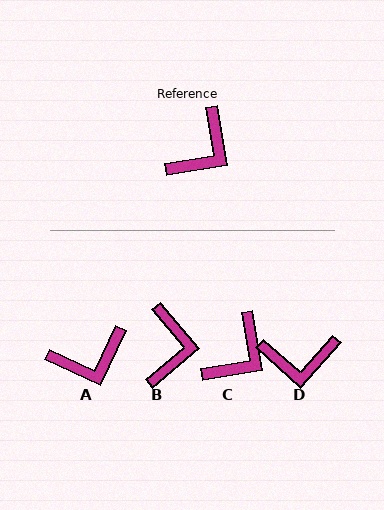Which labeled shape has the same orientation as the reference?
C.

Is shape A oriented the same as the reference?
No, it is off by about 34 degrees.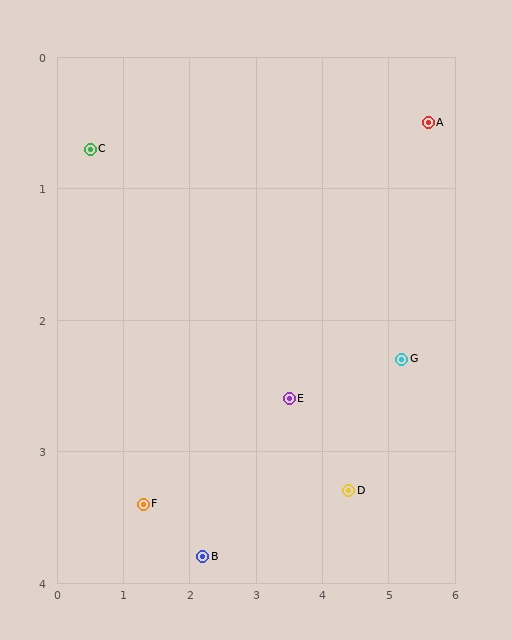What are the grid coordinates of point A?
Point A is at approximately (5.6, 0.5).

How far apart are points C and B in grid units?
Points C and B are about 3.5 grid units apart.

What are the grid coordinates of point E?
Point E is at approximately (3.5, 2.6).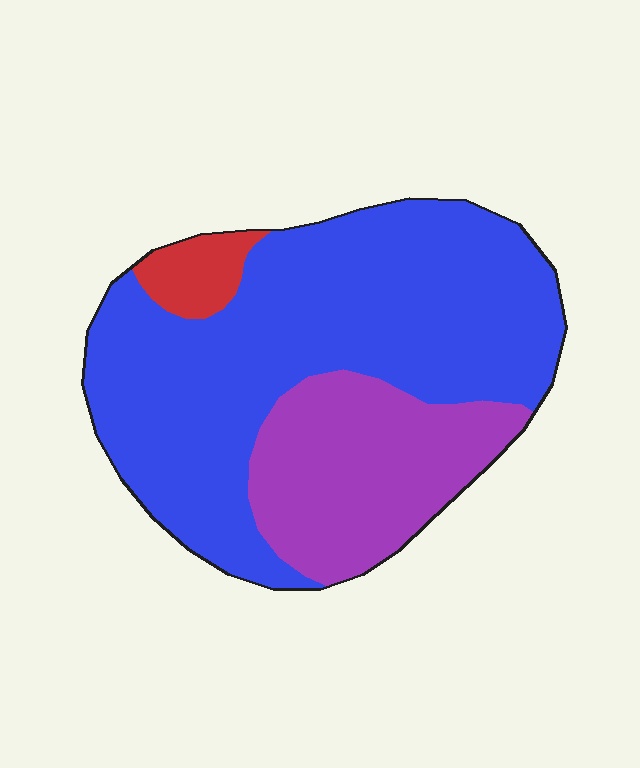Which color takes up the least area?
Red, at roughly 5%.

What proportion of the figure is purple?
Purple takes up about one quarter (1/4) of the figure.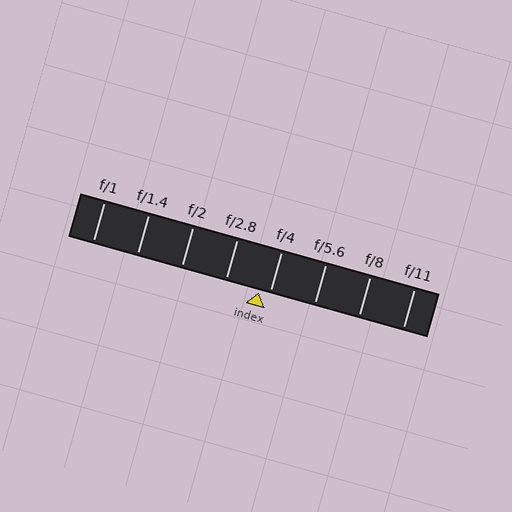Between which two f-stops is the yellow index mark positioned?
The index mark is between f/2.8 and f/4.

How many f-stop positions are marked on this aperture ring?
There are 8 f-stop positions marked.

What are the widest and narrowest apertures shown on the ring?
The widest aperture shown is f/1 and the narrowest is f/11.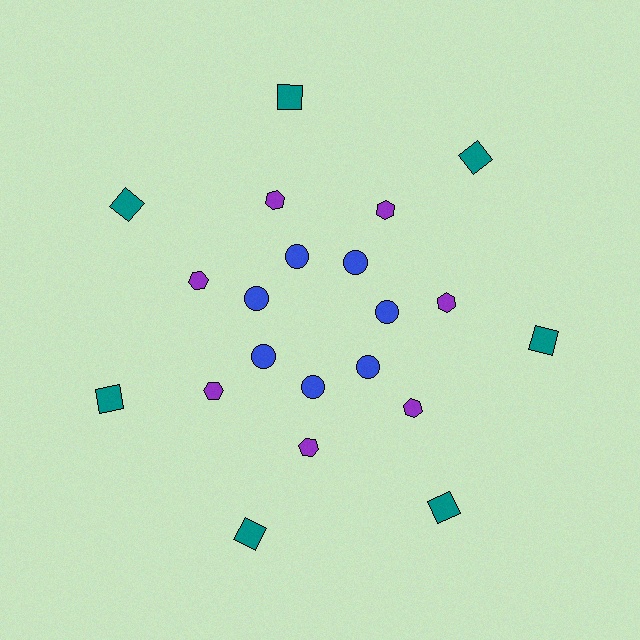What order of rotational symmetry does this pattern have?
This pattern has 7-fold rotational symmetry.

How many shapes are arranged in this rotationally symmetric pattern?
There are 21 shapes, arranged in 7 groups of 3.